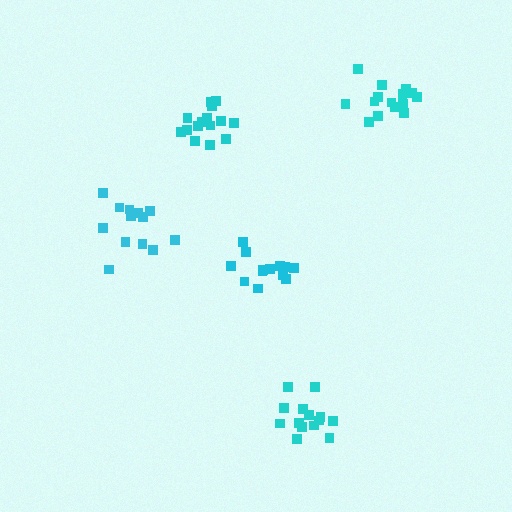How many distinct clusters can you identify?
There are 5 distinct clusters.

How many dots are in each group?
Group 1: 16 dots, Group 2: 14 dots, Group 3: 13 dots, Group 4: 15 dots, Group 5: 13 dots (71 total).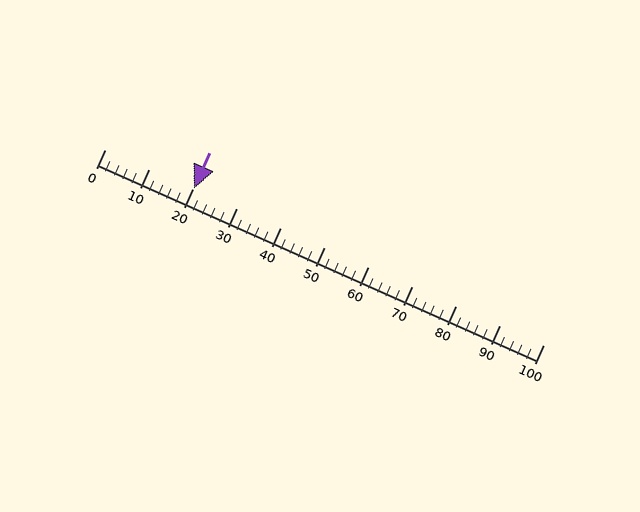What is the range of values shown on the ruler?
The ruler shows values from 0 to 100.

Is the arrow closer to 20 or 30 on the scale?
The arrow is closer to 20.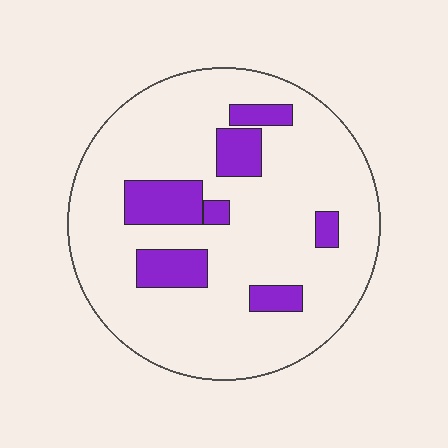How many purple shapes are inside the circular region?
7.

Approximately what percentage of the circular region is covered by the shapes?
Approximately 15%.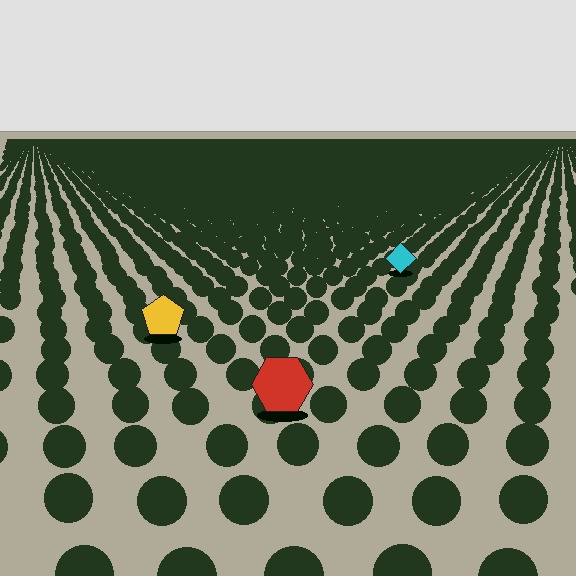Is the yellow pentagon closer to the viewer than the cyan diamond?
Yes. The yellow pentagon is closer — you can tell from the texture gradient: the ground texture is coarser near it.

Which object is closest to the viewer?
The red hexagon is closest. The texture marks near it are larger and more spread out.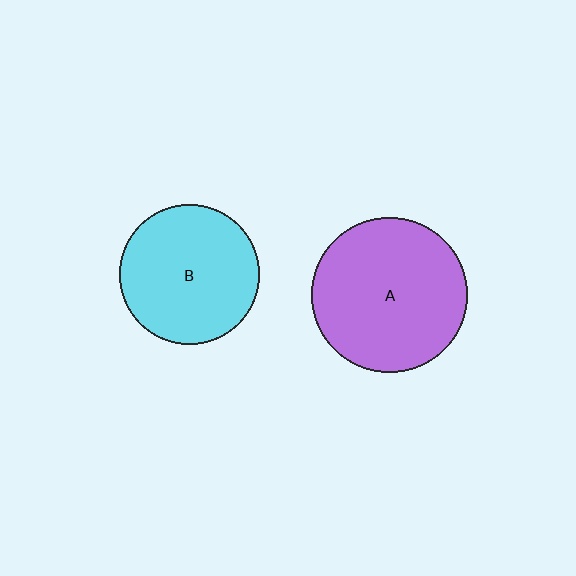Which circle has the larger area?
Circle A (purple).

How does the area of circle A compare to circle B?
Approximately 1.2 times.